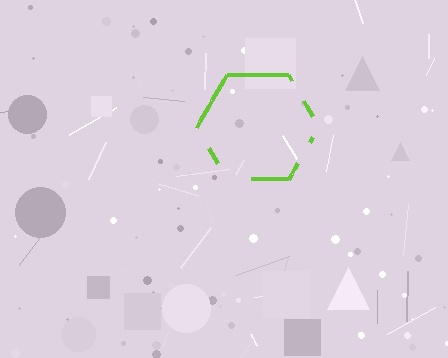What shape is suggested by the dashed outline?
The dashed outline suggests a hexagon.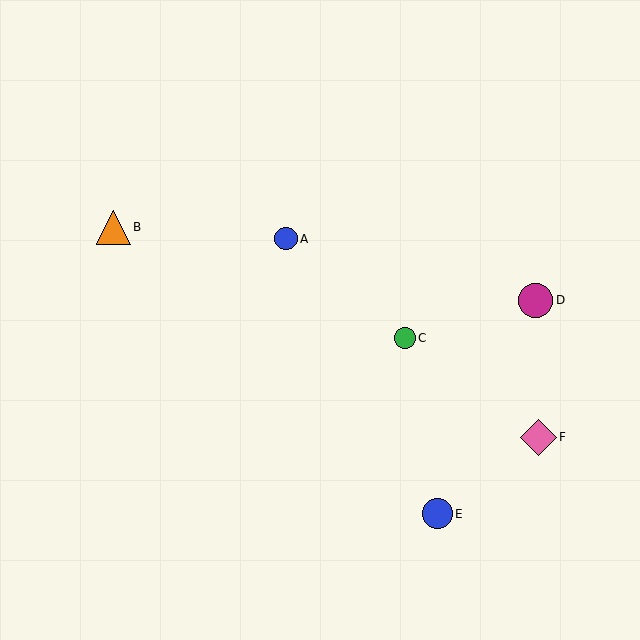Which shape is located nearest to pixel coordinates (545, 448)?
The pink diamond (labeled F) at (539, 437) is nearest to that location.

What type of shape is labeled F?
Shape F is a pink diamond.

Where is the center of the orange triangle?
The center of the orange triangle is at (114, 227).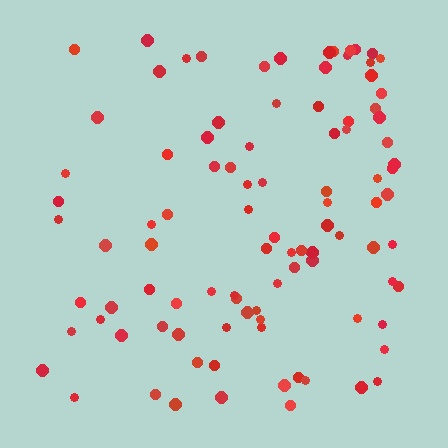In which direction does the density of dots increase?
From left to right, with the right side densest.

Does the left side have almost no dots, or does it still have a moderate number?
Still a moderate number, just noticeably fewer than the right.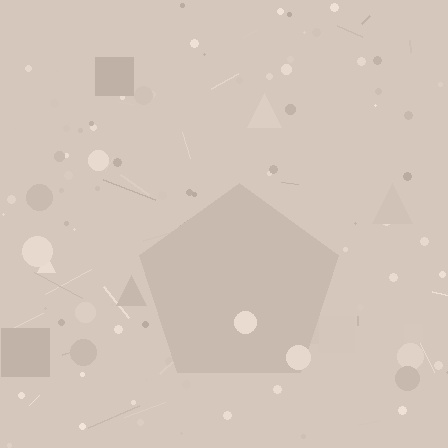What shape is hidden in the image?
A pentagon is hidden in the image.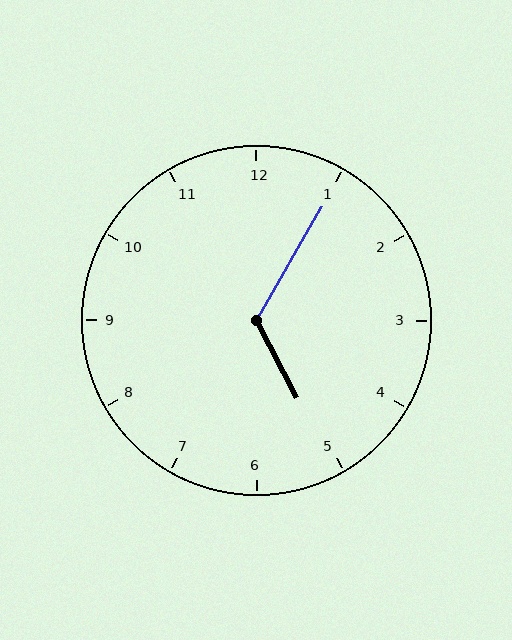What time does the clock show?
5:05.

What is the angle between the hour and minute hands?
Approximately 122 degrees.